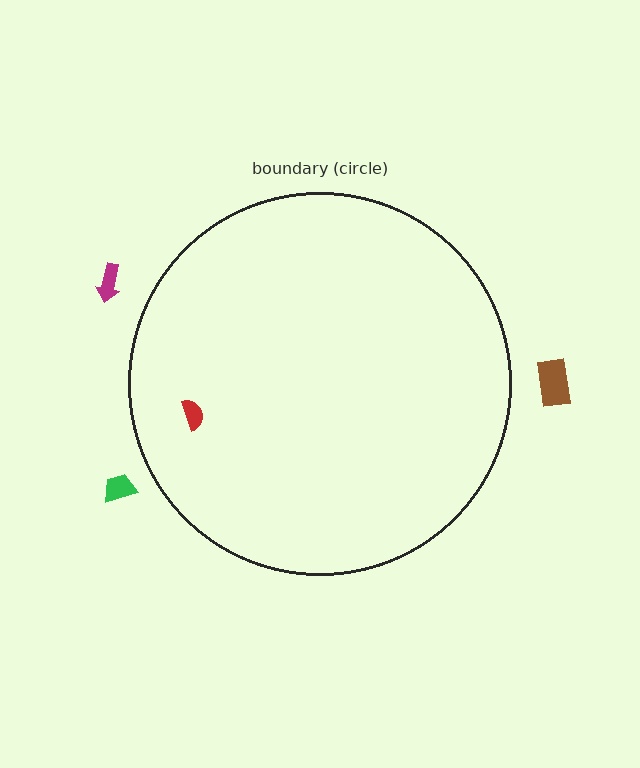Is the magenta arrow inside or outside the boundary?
Outside.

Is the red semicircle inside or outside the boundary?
Inside.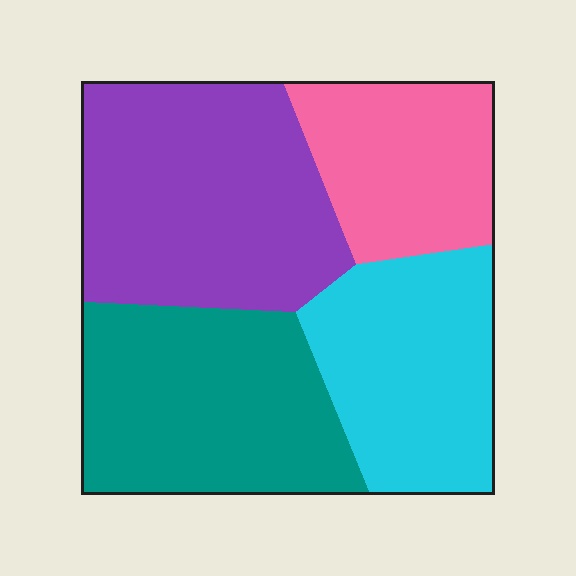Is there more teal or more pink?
Teal.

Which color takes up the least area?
Pink, at roughly 20%.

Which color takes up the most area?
Purple, at roughly 30%.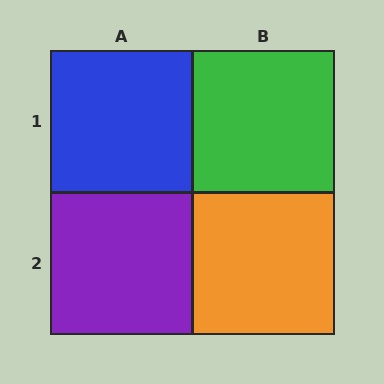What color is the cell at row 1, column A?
Blue.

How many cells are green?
1 cell is green.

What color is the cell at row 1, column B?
Green.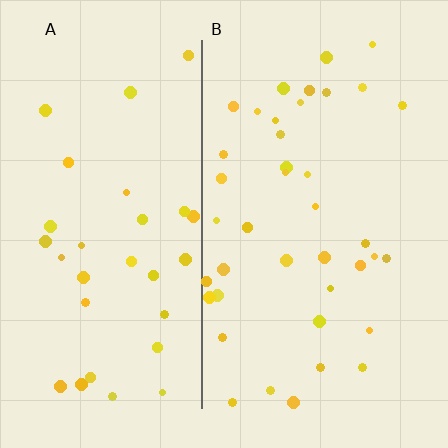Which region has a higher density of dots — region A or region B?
B (the right).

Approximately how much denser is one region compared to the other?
Approximately 1.3× — region B over region A.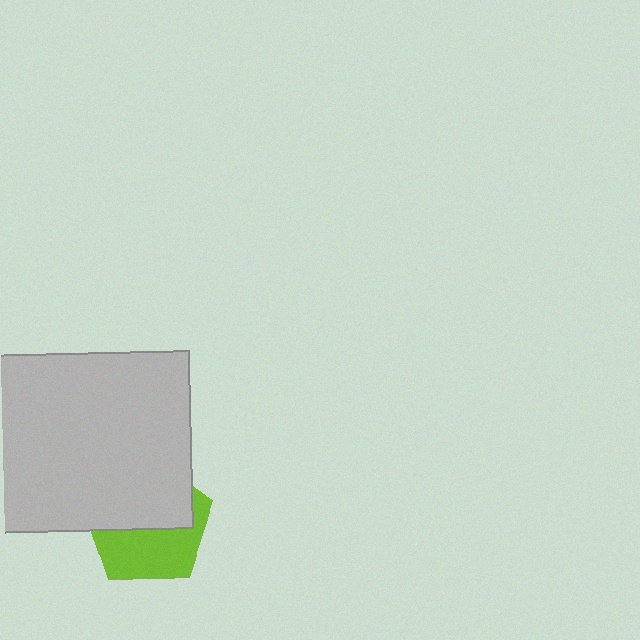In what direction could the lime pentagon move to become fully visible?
The lime pentagon could move down. That would shift it out from behind the light gray rectangle entirely.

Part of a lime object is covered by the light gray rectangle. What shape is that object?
It is a pentagon.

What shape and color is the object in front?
The object in front is a light gray rectangle.